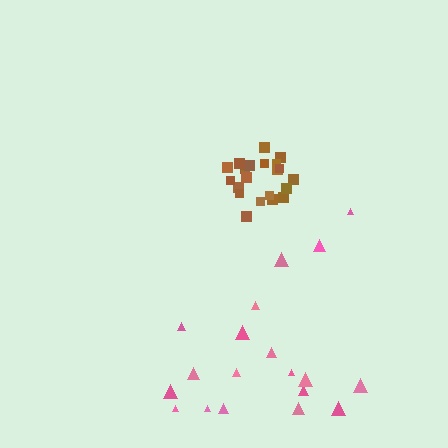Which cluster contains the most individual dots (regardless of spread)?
Brown (23).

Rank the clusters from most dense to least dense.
brown, pink.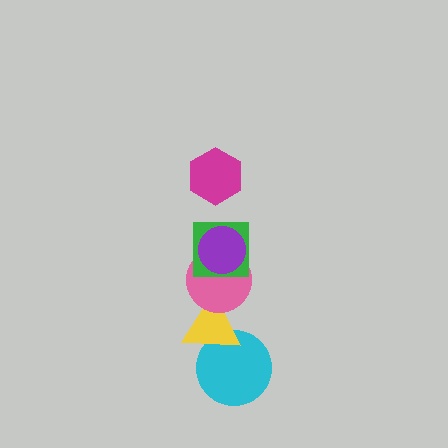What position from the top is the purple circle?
The purple circle is 2nd from the top.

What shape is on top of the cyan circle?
The yellow triangle is on top of the cyan circle.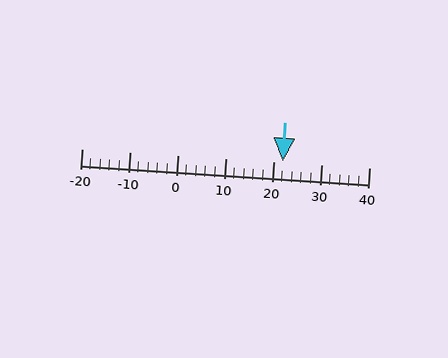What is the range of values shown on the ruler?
The ruler shows values from -20 to 40.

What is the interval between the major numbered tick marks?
The major tick marks are spaced 10 units apart.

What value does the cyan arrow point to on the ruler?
The cyan arrow points to approximately 22.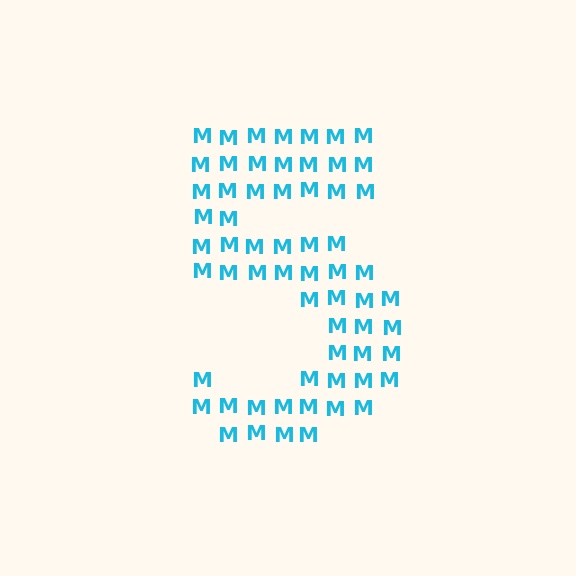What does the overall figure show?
The overall figure shows the digit 5.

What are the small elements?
The small elements are letter M's.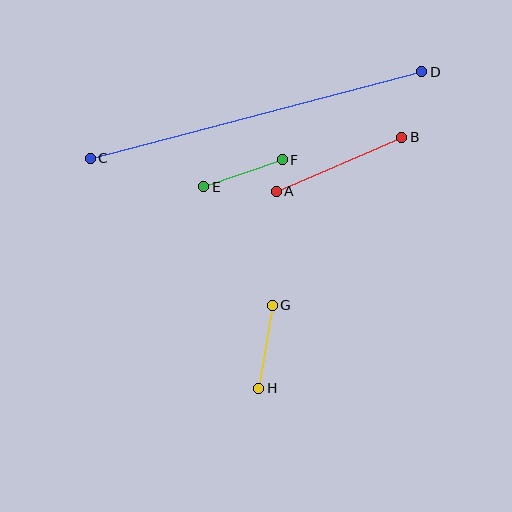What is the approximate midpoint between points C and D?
The midpoint is at approximately (256, 115) pixels.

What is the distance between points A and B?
The distance is approximately 137 pixels.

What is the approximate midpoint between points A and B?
The midpoint is at approximately (339, 164) pixels.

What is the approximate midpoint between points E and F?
The midpoint is at approximately (243, 173) pixels.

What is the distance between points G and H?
The distance is approximately 85 pixels.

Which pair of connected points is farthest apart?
Points C and D are farthest apart.